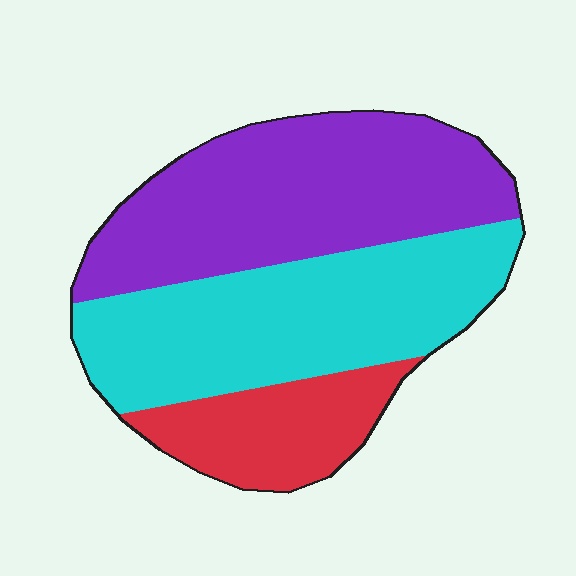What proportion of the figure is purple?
Purple takes up about two fifths (2/5) of the figure.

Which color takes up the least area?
Red, at roughly 20%.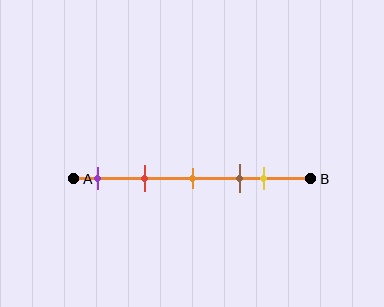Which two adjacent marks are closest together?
The brown and yellow marks are the closest adjacent pair.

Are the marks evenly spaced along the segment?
No, the marks are not evenly spaced.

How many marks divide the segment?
There are 5 marks dividing the segment.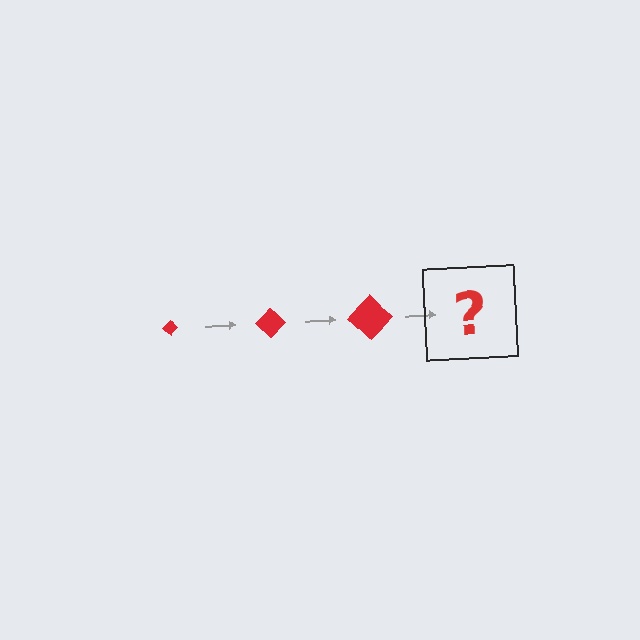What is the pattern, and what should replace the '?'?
The pattern is that the diamond gets progressively larger each step. The '?' should be a red diamond, larger than the previous one.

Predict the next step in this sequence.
The next step is a red diamond, larger than the previous one.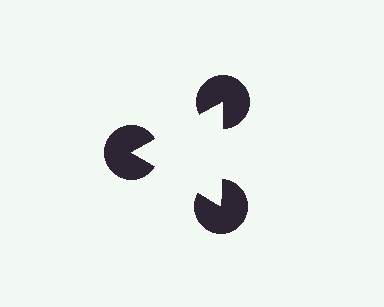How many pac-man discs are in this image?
There are 3 — one at each vertex of the illusory triangle.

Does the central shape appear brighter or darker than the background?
It typically appears slightly brighter than the background, even though no actual brightness change is drawn.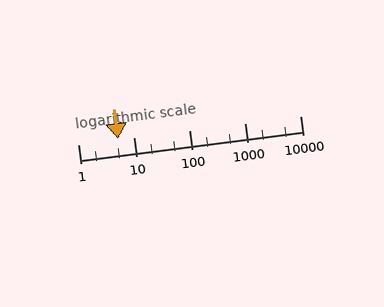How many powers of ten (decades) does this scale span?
The scale spans 4 decades, from 1 to 10000.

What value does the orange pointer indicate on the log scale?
The pointer indicates approximately 5.3.